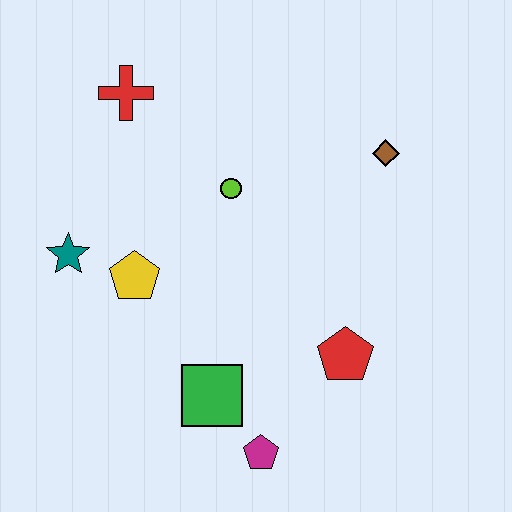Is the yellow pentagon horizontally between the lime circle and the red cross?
Yes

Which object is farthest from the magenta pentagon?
The red cross is farthest from the magenta pentagon.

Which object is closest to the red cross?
The lime circle is closest to the red cross.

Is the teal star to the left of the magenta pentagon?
Yes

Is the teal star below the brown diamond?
Yes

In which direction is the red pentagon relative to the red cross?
The red pentagon is below the red cross.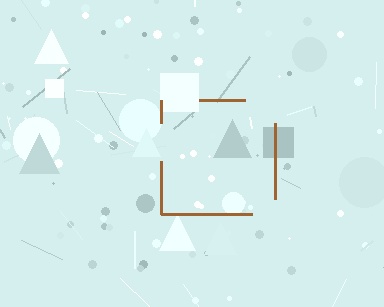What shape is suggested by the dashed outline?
The dashed outline suggests a square.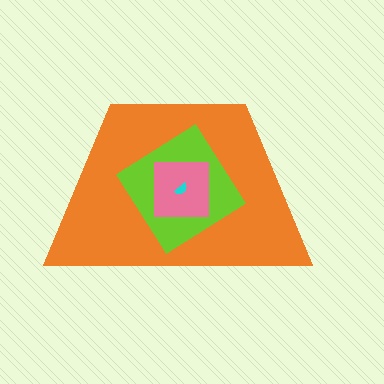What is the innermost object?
The cyan semicircle.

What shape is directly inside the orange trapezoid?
The lime diamond.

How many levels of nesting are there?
4.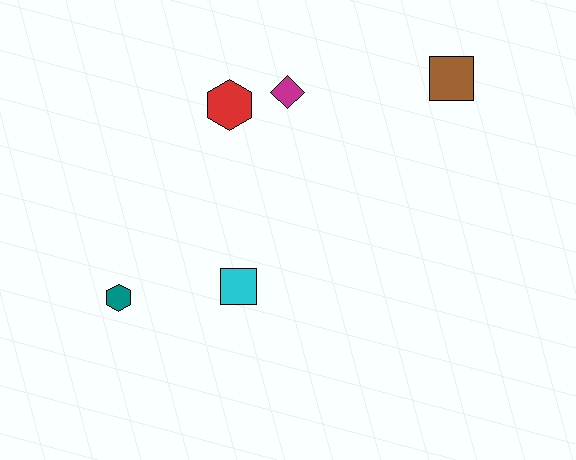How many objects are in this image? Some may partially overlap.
There are 5 objects.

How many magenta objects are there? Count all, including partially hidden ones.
There is 1 magenta object.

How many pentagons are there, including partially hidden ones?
There are no pentagons.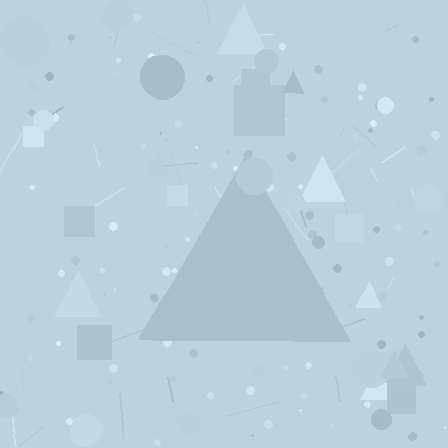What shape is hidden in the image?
A triangle is hidden in the image.